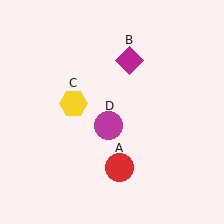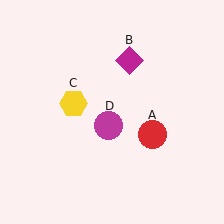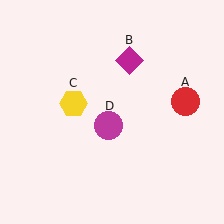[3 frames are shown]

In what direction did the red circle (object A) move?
The red circle (object A) moved up and to the right.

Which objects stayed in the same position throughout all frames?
Magenta diamond (object B) and yellow hexagon (object C) and magenta circle (object D) remained stationary.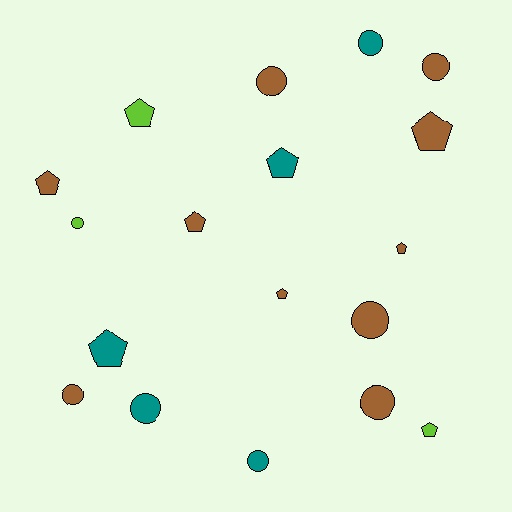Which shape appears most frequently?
Pentagon, with 9 objects.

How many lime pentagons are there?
There are 2 lime pentagons.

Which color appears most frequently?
Brown, with 10 objects.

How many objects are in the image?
There are 18 objects.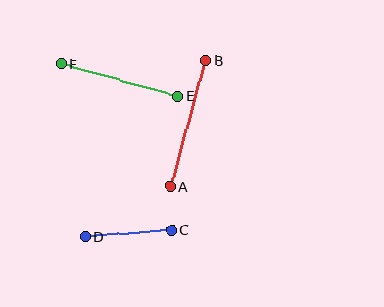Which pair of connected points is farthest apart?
Points A and B are farthest apart.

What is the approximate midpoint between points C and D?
The midpoint is at approximately (129, 233) pixels.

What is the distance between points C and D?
The distance is approximately 86 pixels.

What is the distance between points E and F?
The distance is approximately 121 pixels.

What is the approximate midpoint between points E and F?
The midpoint is at approximately (119, 80) pixels.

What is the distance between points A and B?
The distance is approximately 130 pixels.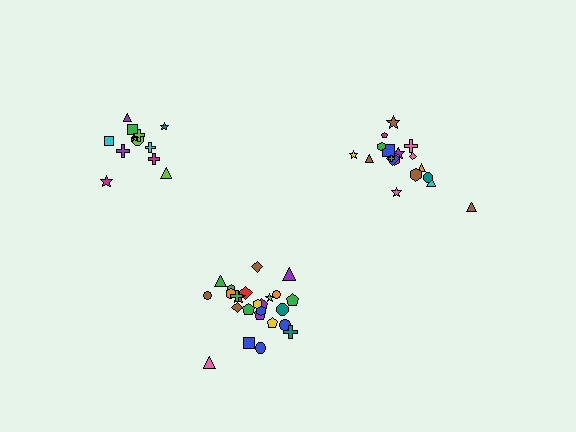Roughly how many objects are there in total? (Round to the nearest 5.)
Roughly 55 objects in total.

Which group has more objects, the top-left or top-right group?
The top-right group.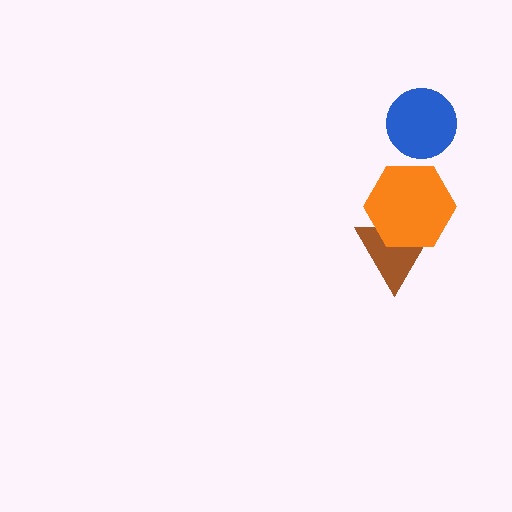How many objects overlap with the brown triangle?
1 object overlaps with the brown triangle.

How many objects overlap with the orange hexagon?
1 object overlaps with the orange hexagon.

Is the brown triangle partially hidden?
Yes, it is partially covered by another shape.